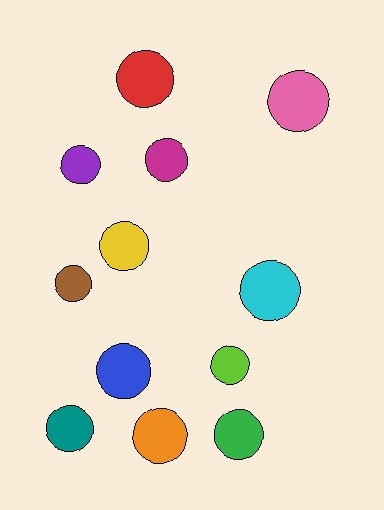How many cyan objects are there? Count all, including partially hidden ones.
There is 1 cyan object.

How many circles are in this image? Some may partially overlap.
There are 12 circles.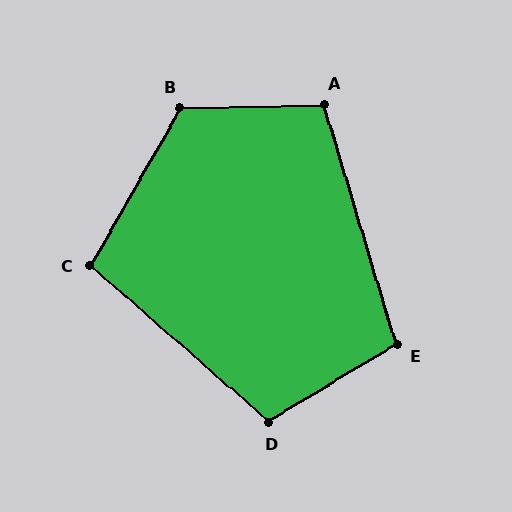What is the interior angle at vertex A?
Approximately 105 degrees (obtuse).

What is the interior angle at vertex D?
Approximately 108 degrees (obtuse).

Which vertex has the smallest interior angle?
C, at approximately 101 degrees.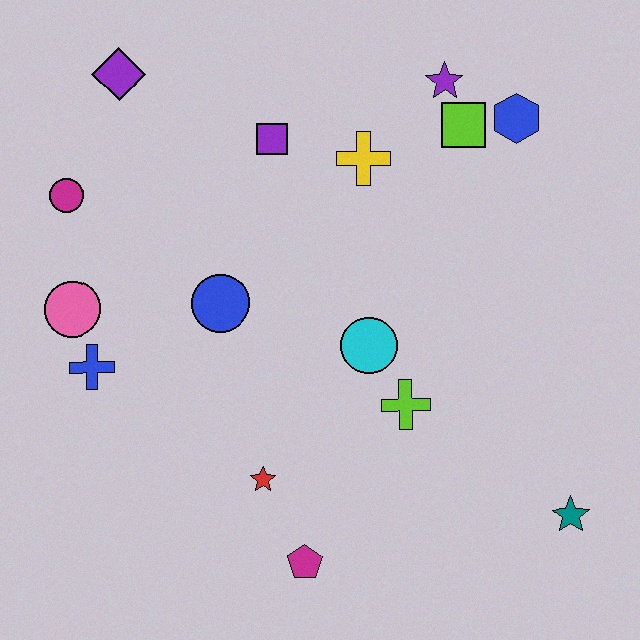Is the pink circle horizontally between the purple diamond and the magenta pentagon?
No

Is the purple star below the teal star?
No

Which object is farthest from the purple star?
The magenta pentagon is farthest from the purple star.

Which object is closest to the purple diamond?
The magenta circle is closest to the purple diamond.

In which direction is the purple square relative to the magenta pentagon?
The purple square is above the magenta pentagon.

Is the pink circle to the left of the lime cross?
Yes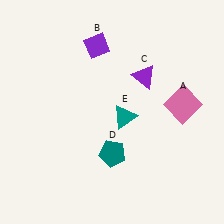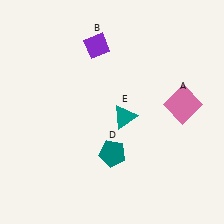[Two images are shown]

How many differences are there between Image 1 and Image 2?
There is 1 difference between the two images.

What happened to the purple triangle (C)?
The purple triangle (C) was removed in Image 2. It was in the top-right area of Image 1.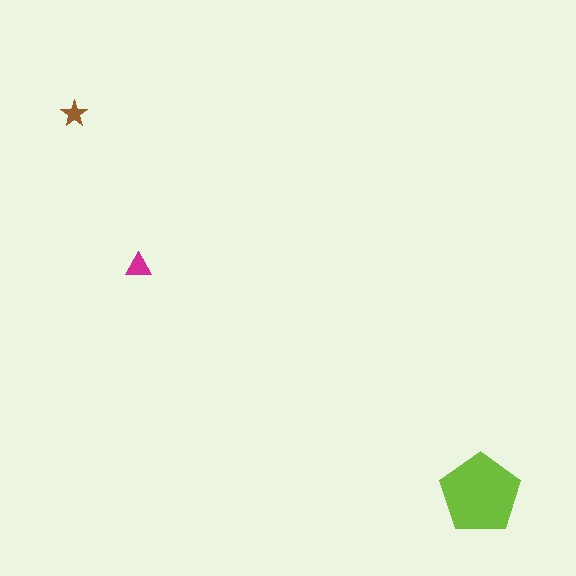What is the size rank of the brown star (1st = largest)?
3rd.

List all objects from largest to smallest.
The lime pentagon, the magenta triangle, the brown star.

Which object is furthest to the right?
The lime pentagon is rightmost.